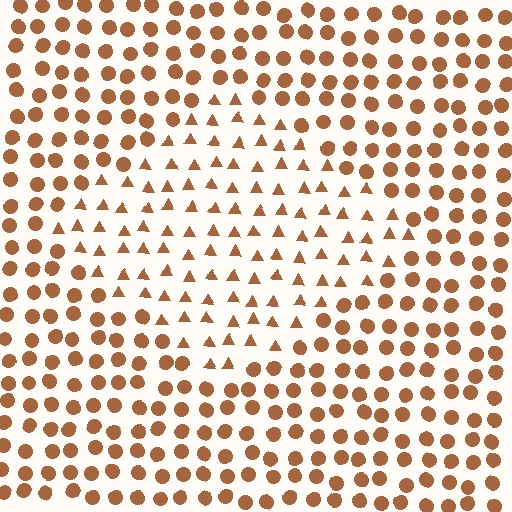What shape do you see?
I see a diamond.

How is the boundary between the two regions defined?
The boundary is defined by a change in element shape: triangles inside vs. circles outside. All elements share the same color and spacing.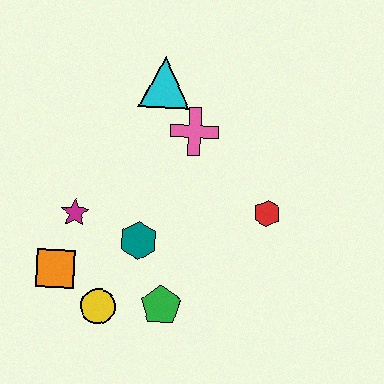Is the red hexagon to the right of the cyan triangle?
Yes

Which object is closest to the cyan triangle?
The pink cross is closest to the cyan triangle.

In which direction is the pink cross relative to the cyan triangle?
The pink cross is below the cyan triangle.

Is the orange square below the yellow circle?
No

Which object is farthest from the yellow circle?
The cyan triangle is farthest from the yellow circle.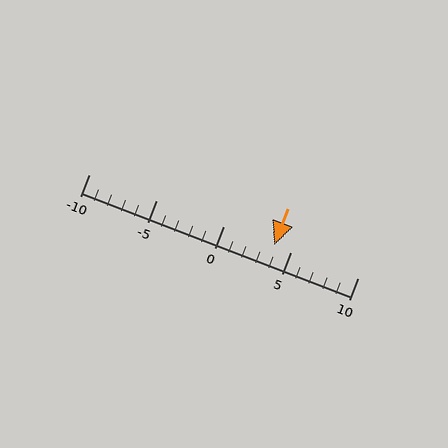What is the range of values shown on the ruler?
The ruler shows values from -10 to 10.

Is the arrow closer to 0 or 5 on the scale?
The arrow is closer to 5.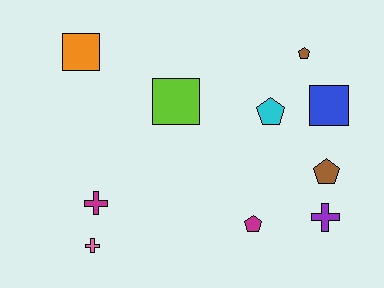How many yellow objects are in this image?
There are no yellow objects.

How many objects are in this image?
There are 10 objects.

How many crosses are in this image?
There are 3 crosses.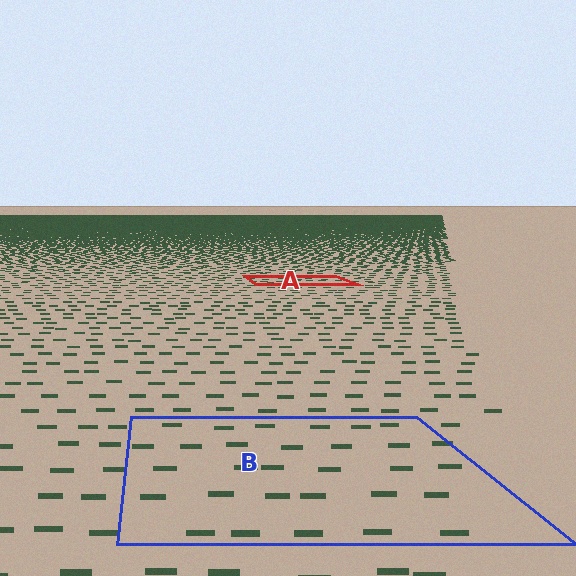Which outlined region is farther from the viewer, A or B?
Region A is farther from the viewer — the texture elements inside it appear smaller and more densely packed.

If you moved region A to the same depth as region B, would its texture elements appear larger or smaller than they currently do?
They would appear larger. At a closer depth, the same texture elements are projected at a bigger on-screen size.